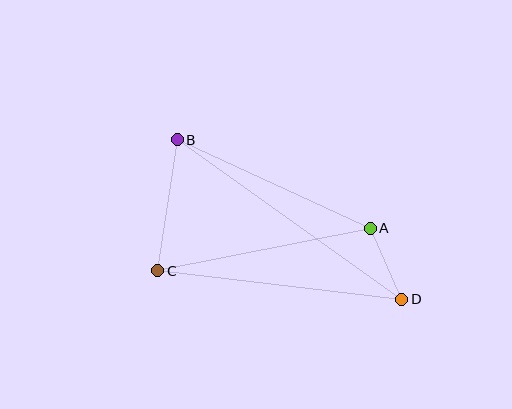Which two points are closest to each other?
Points A and D are closest to each other.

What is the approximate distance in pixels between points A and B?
The distance between A and B is approximately 213 pixels.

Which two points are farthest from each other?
Points B and D are farthest from each other.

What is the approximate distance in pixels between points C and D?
The distance between C and D is approximately 246 pixels.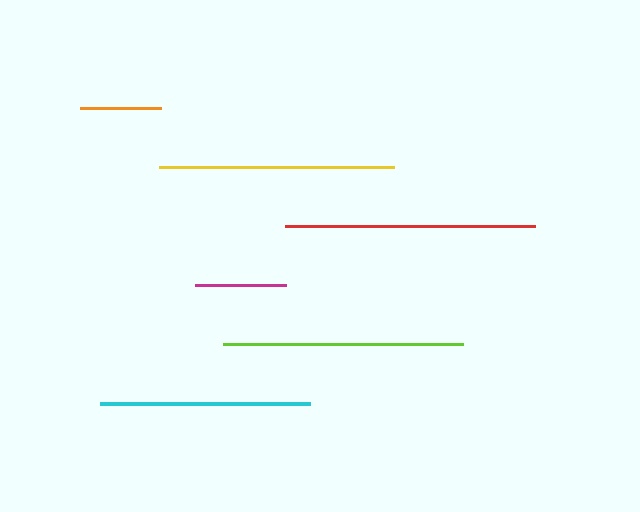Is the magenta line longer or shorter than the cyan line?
The cyan line is longer than the magenta line.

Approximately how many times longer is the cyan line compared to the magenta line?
The cyan line is approximately 2.3 times the length of the magenta line.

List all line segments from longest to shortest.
From longest to shortest: red, lime, yellow, cyan, magenta, orange.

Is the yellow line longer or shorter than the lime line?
The lime line is longer than the yellow line.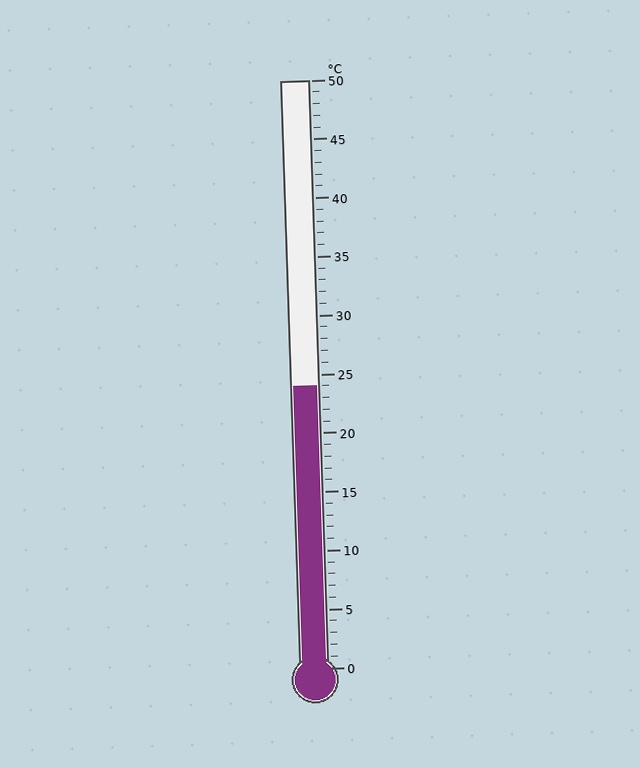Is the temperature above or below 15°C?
The temperature is above 15°C.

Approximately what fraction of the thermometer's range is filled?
The thermometer is filled to approximately 50% of its range.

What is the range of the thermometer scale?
The thermometer scale ranges from 0°C to 50°C.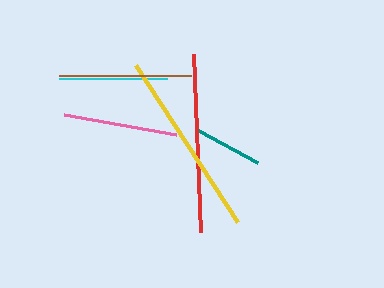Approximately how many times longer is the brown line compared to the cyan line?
The brown line is approximately 1.2 times the length of the cyan line.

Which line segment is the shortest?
The teal line is the shortest at approximately 66 pixels.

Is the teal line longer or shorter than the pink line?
The pink line is longer than the teal line.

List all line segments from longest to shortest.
From longest to shortest: yellow, red, brown, pink, cyan, teal.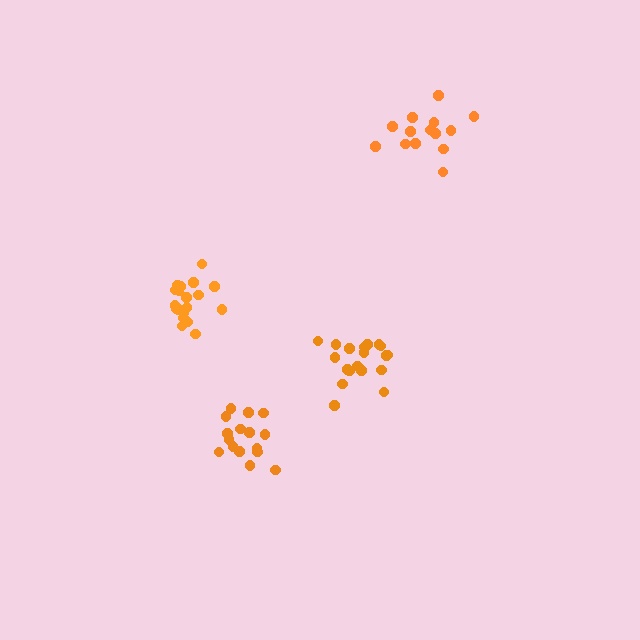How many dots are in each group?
Group 1: 19 dots, Group 2: 19 dots, Group 3: 16 dots, Group 4: 14 dots (68 total).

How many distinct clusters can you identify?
There are 4 distinct clusters.